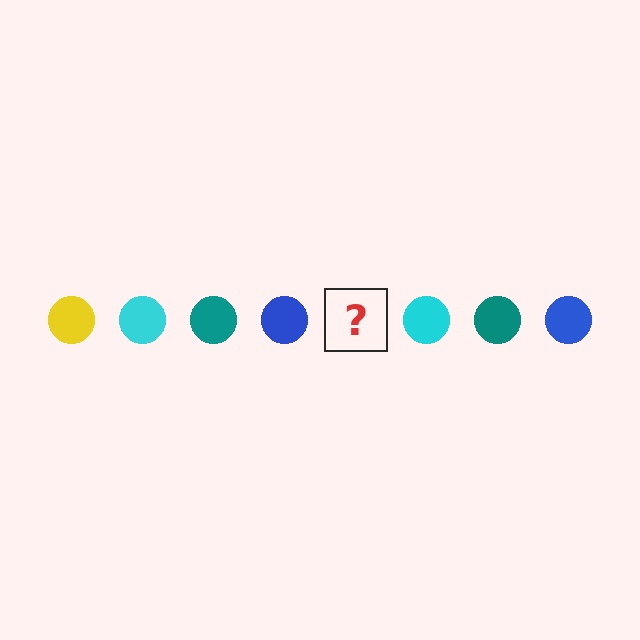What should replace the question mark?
The question mark should be replaced with a yellow circle.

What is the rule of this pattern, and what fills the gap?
The rule is that the pattern cycles through yellow, cyan, teal, blue circles. The gap should be filled with a yellow circle.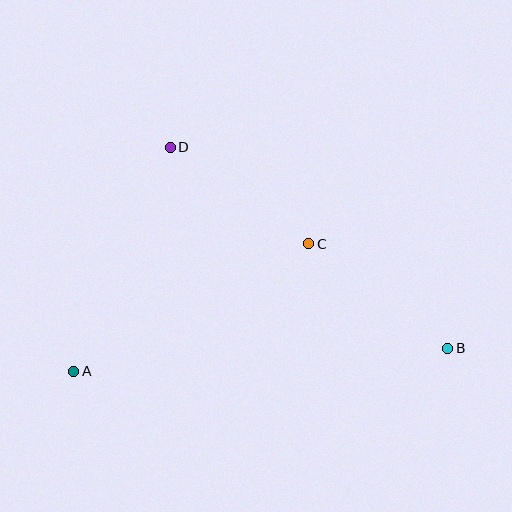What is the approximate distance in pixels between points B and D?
The distance between B and D is approximately 343 pixels.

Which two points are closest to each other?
Points C and D are closest to each other.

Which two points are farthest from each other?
Points A and B are farthest from each other.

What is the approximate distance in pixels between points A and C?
The distance between A and C is approximately 268 pixels.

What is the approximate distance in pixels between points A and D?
The distance between A and D is approximately 244 pixels.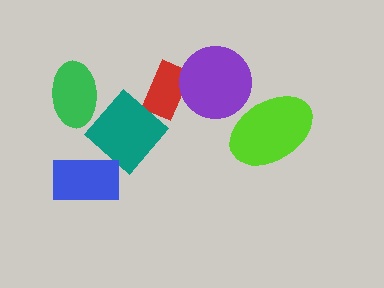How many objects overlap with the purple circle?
1 object overlaps with the purple circle.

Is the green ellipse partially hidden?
Yes, it is partially covered by another shape.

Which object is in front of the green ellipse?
The teal diamond is in front of the green ellipse.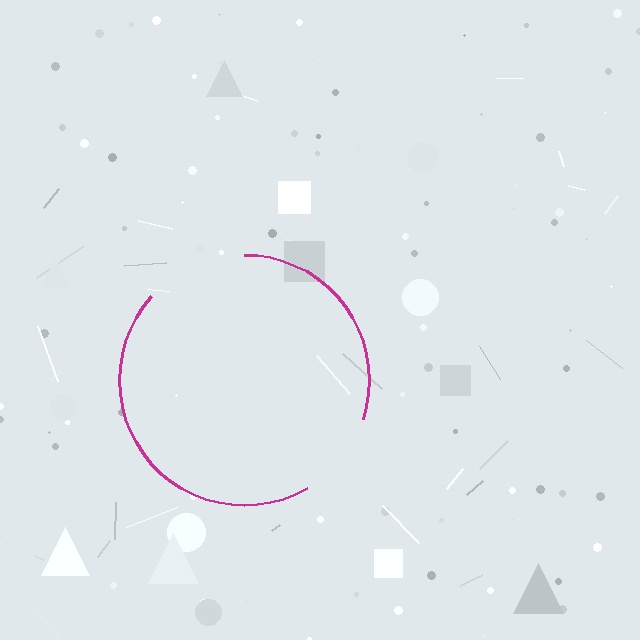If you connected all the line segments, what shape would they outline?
They would outline a circle.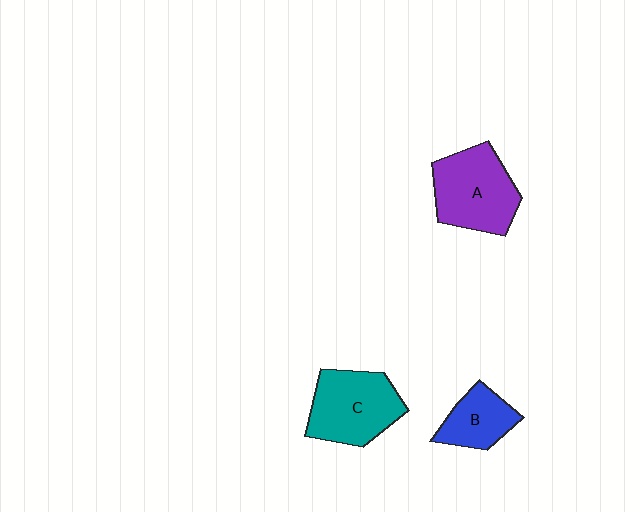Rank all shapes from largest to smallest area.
From largest to smallest: A (purple), C (teal), B (blue).